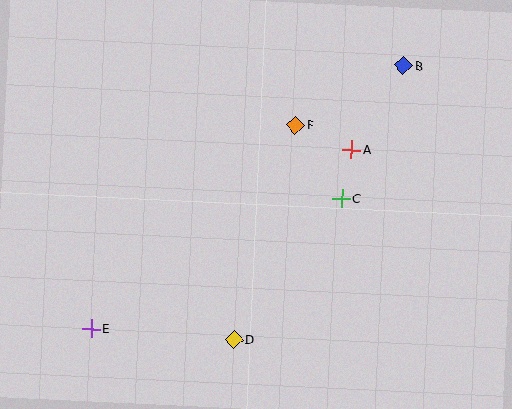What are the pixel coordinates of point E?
Point E is at (91, 328).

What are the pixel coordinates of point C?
Point C is at (342, 198).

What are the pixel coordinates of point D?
Point D is at (234, 339).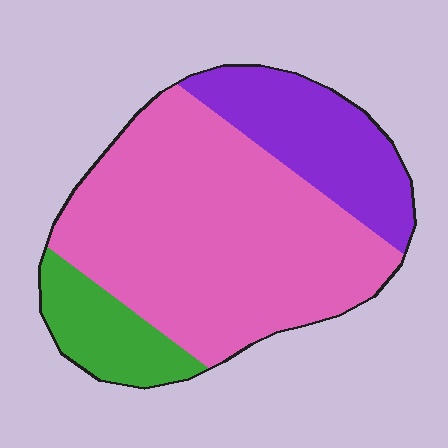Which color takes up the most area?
Pink, at roughly 65%.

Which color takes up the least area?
Green, at roughly 15%.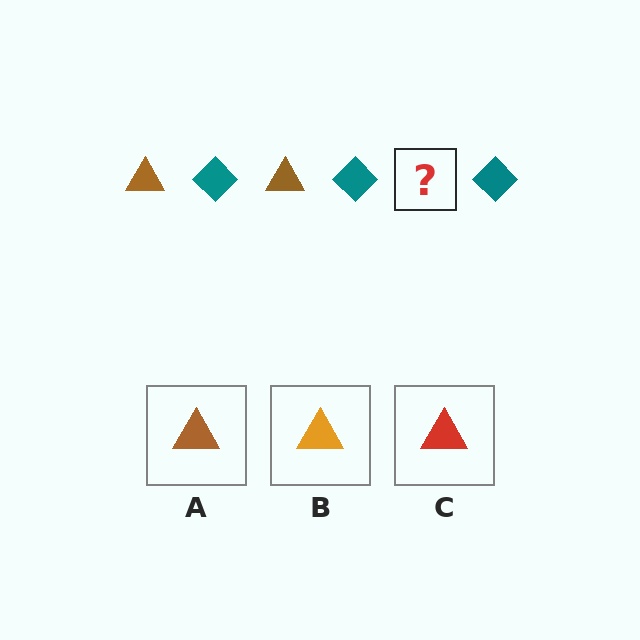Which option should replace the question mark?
Option A.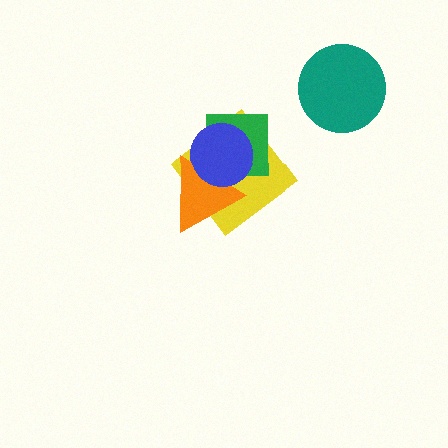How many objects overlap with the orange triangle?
3 objects overlap with the orange triangle.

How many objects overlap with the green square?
3 objects overlap with the green square.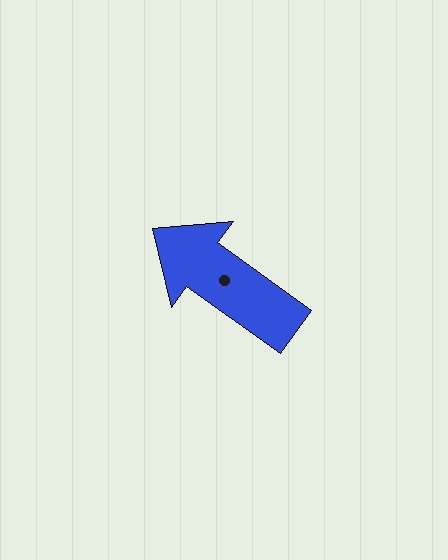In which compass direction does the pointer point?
Northwest.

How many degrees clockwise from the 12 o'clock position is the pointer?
Approximately 306 degrees.